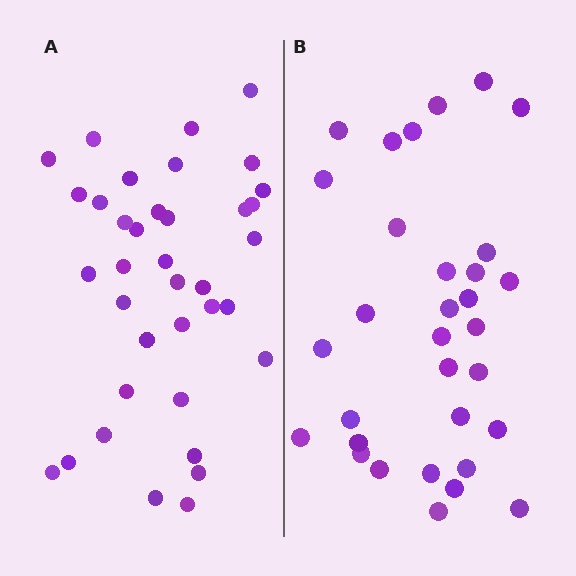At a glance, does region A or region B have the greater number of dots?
Region A (the left region) has more dots.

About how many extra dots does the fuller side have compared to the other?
Region A has about 5 more dots than region B.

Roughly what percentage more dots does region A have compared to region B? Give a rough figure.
About 15% more.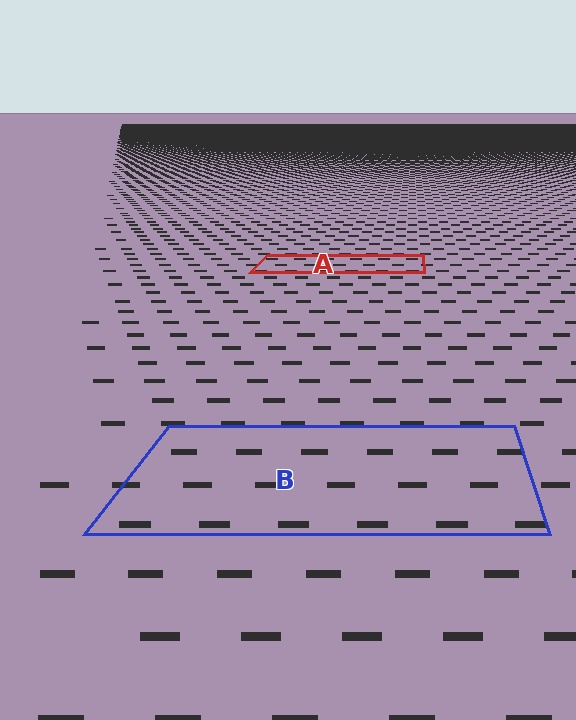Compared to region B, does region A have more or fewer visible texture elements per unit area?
Region A has more texture elements per unit area — they are packed more densely because it is farther away.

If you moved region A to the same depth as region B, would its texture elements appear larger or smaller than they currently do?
They would appear larger. At a closer depth, the same texture elements are projected at a bigger on-screen size.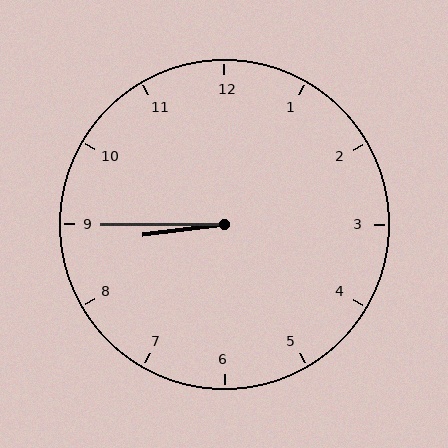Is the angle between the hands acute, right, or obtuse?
It is acute.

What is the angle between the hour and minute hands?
Approximately 8 degrees.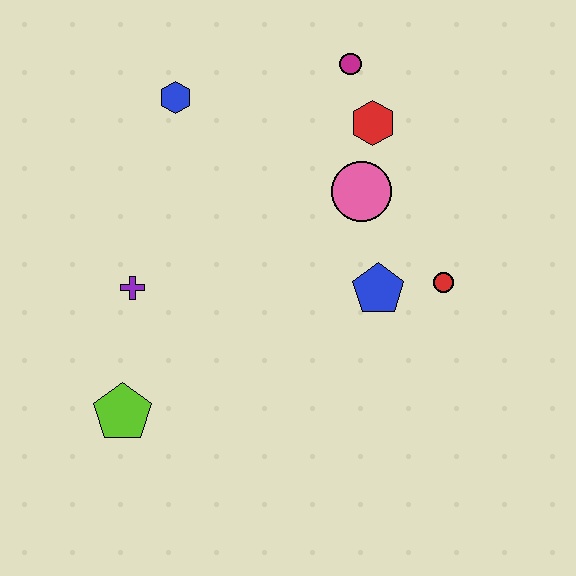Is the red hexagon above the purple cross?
Yes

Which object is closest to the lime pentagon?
The purple cross is closest to the lime pentagon.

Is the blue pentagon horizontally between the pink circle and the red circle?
Yes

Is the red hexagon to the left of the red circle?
Yes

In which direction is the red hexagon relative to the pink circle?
The red hexagon is above the pink circle.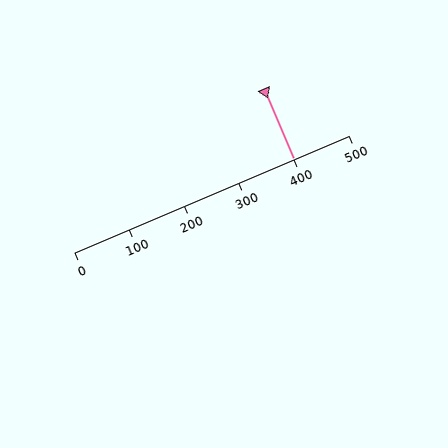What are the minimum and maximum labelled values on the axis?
The axis runs from 0 to 500.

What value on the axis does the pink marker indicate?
The marker indicates approximately 400.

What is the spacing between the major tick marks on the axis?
The major ticks are spaced 100 apart.